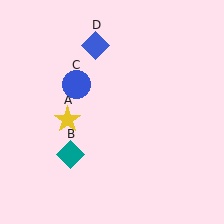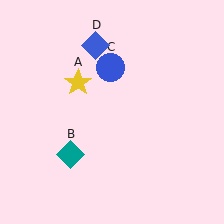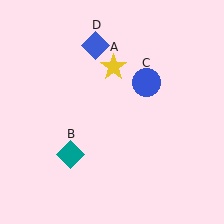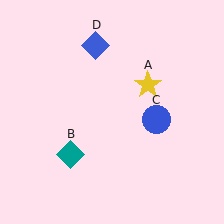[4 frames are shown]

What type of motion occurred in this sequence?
The yellow star (object A), blue circle (object C) rotated clockwise around the center of the scene.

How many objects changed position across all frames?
2 objects changed position: yellow star (object A), blue circle (object C).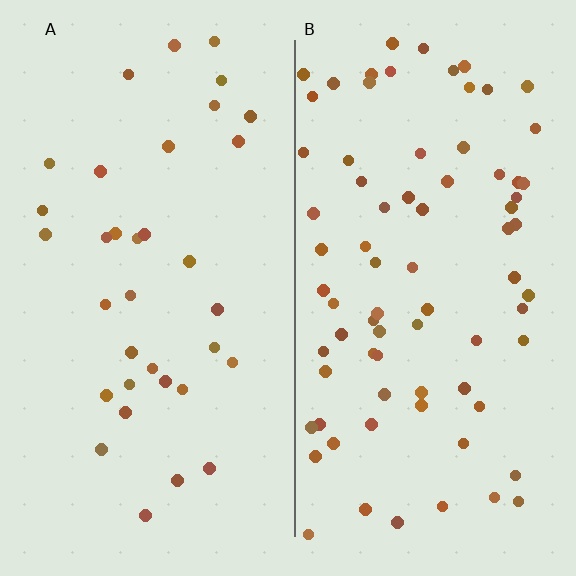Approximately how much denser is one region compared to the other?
Approximately 2.2× — region B over region A.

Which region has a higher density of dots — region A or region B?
B (the right).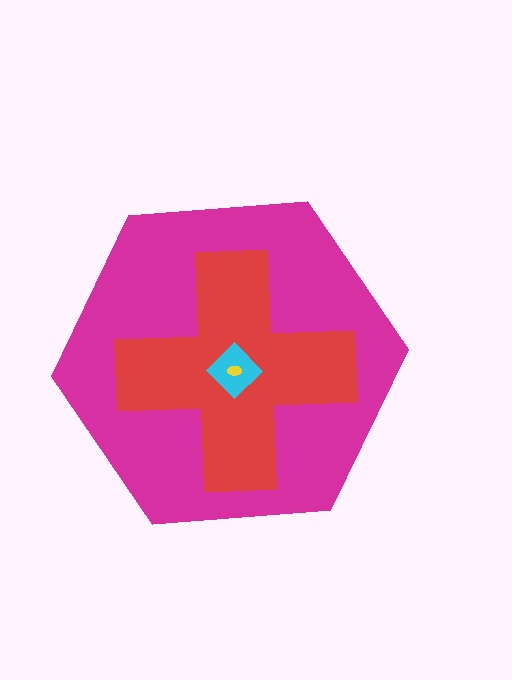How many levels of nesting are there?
4.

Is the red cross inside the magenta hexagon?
Yes.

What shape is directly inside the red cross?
The cyan diamond.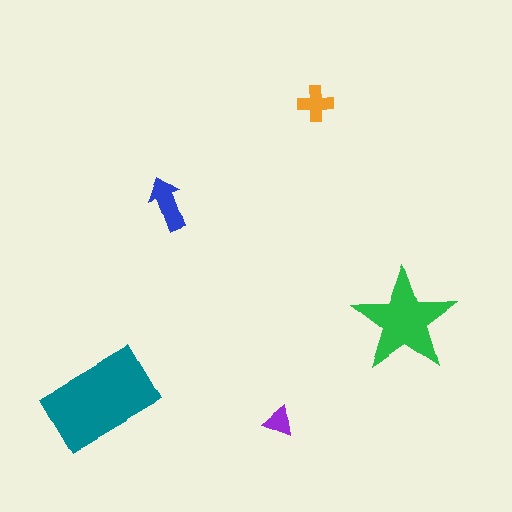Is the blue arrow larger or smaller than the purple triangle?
Larger.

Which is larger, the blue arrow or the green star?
The green star.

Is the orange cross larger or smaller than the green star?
Smaller.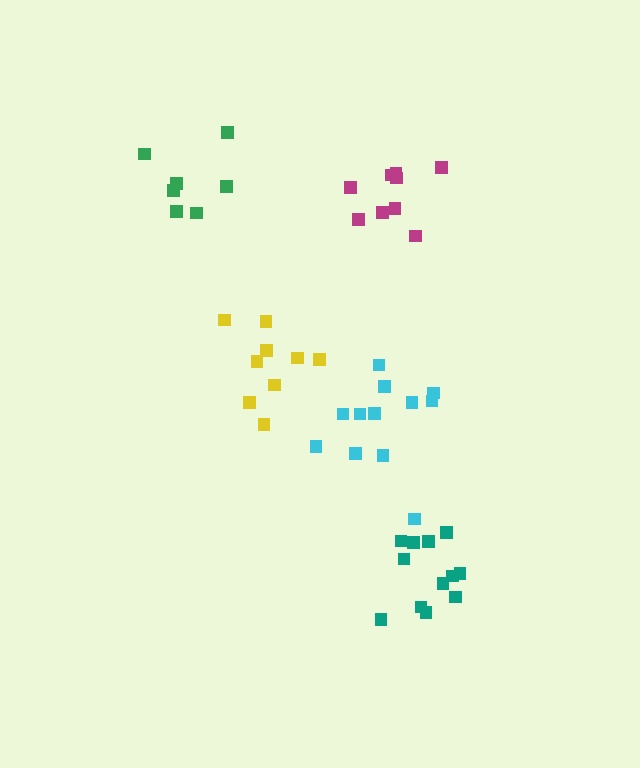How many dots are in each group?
Group 1: 12 dots, Group 2: 9 dots, Group 3: 12 dots, Group 4: 9 dots, Group 5: 7 dots (49 total).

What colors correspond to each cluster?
The clusters are colored: teal, yellow, cyan, magenta, green.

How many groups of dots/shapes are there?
There are 5 groups.